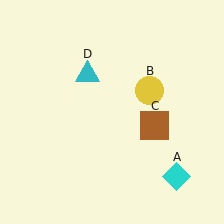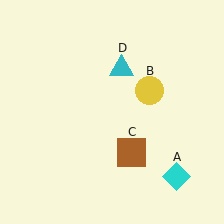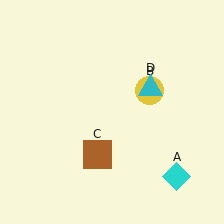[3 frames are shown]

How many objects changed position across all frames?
2 objects changed position: brown square (object C), cyan triangle (object D).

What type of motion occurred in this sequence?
The brown square (object C), cyan triangle (object D) rotated clockwise around the center of the scene.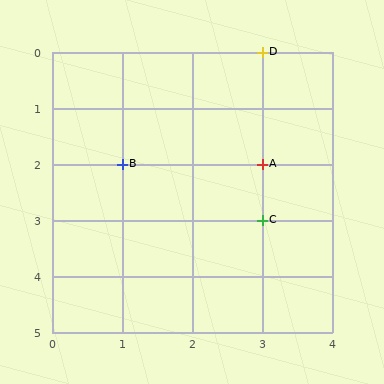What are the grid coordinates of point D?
Point D is at grid coordinates (3, 0).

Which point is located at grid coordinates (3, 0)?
Point D is at (3, 0).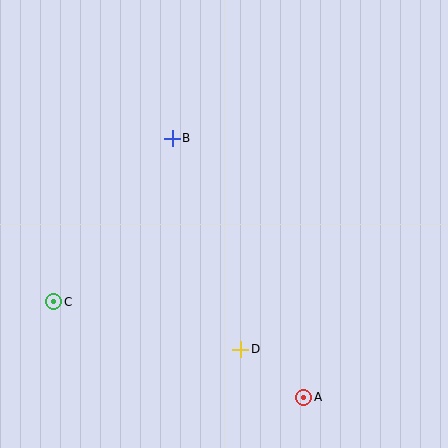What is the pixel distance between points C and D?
The distance between C and D is 193 pixels.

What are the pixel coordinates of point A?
Point A is at (304, 397).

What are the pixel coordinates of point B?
Point B is at (172, 138).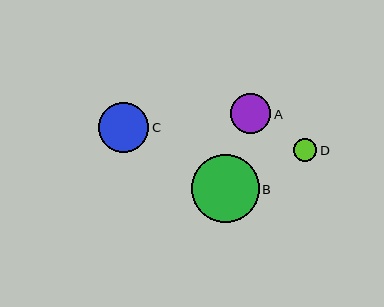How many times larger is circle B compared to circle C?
Circle B is approximately 1.3 times the size of circle C.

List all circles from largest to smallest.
From largest to smallest: B, C, A, D.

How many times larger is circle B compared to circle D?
Circle B is approximately 2.9 times the size of circle D.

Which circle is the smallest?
Circle D is the smallest with a size of approximately 23 pixels.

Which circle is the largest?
Circle B is the largest with a size of approximately 68 pixels.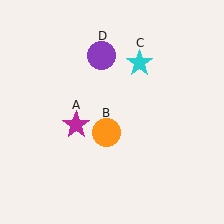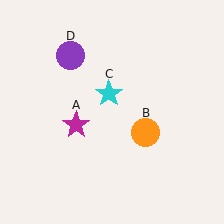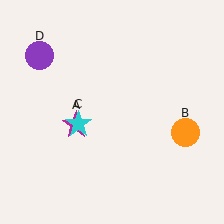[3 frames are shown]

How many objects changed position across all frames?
3 objects changed position: orange circle (object B), cyan star (object C), purple circle (object D).